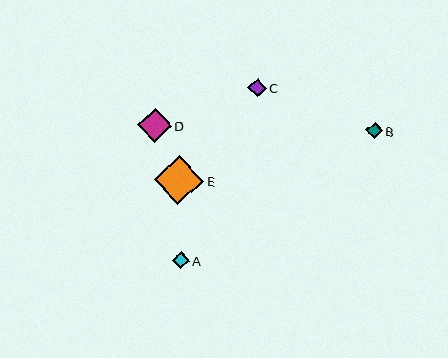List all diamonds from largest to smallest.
From largest to smallest: E, D, C, A, B.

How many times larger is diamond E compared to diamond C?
Diamond E is approximately 2.7 times the size of diamond C.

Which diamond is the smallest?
Diamond B is the smallest with a size of approximately 16 pixels.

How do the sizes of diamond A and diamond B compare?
Diamond A and diamond B are approximately the same size.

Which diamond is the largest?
Diamond E is the largest with a size of approximately 49 pixels.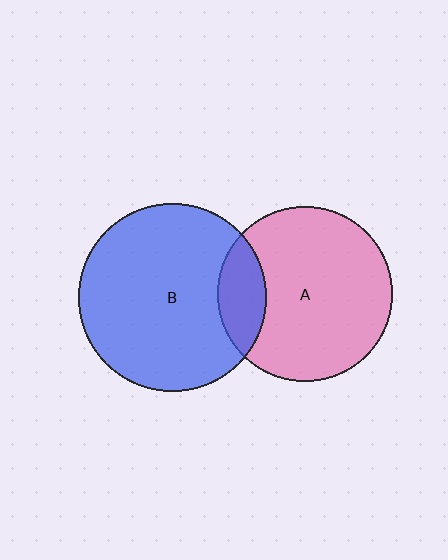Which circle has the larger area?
Circle B (blue).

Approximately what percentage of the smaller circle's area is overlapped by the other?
Approximately 15%.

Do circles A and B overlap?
Yes.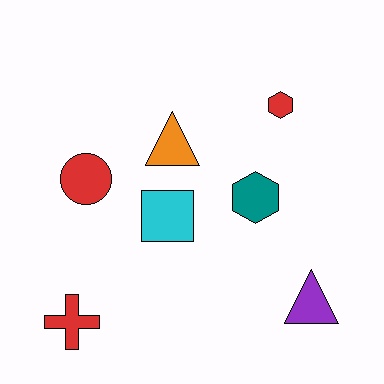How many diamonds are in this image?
There are no diamonds.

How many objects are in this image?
There are 7 objects.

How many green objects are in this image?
There are no green objects.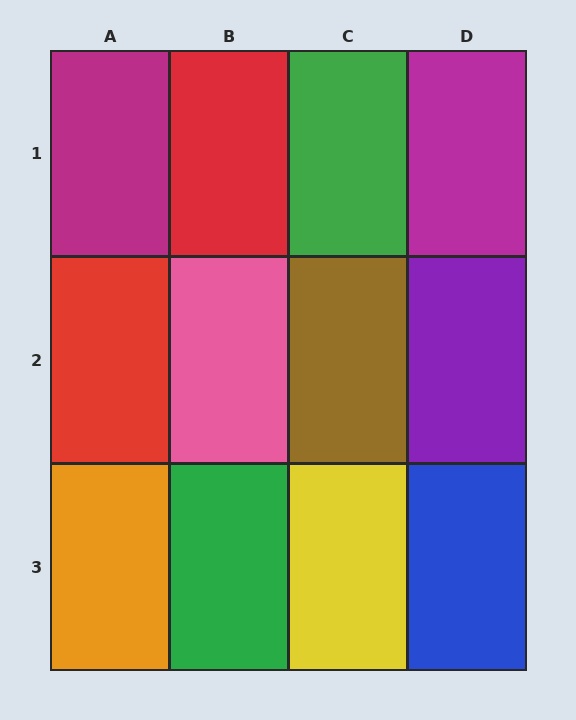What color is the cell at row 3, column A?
Orange.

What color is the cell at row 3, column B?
Green.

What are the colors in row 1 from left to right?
Magenta, red, green, magenta.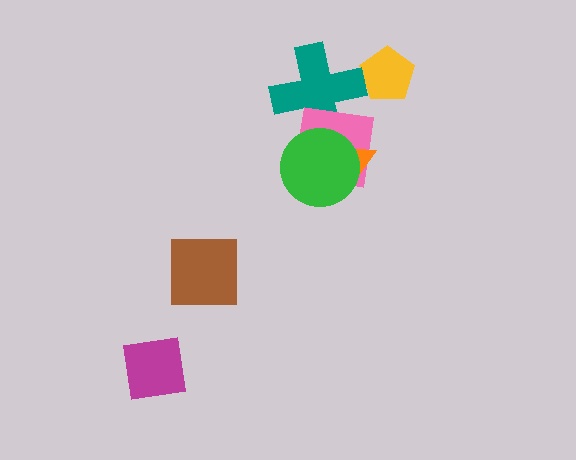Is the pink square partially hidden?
Yes, it is partially covered by another shape.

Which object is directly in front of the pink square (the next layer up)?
The orange triangle is directly in front of the pink square.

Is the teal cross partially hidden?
Yes, it is partially covered by another shape.